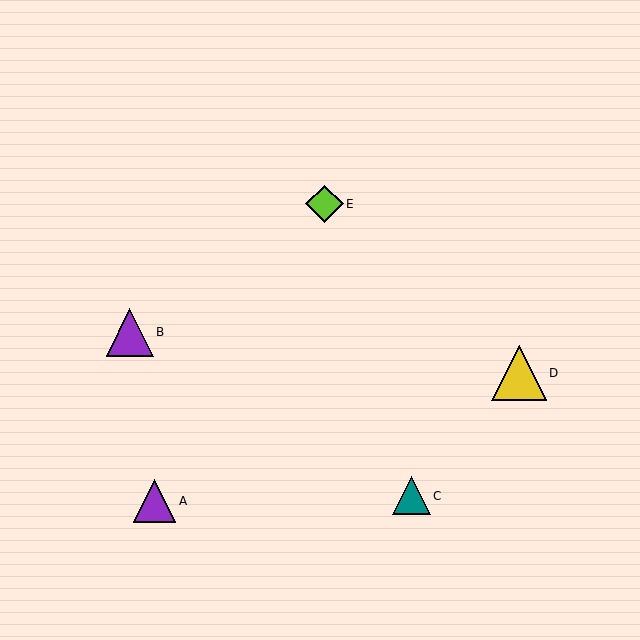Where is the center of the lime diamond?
The center of the lime diamond is at (324, 204).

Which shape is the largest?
The yellow triangle (labeled D) is the largest.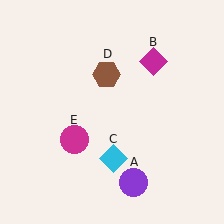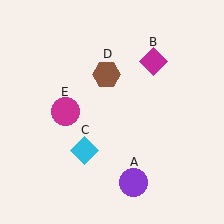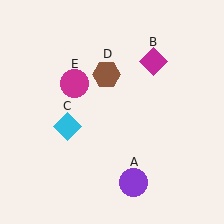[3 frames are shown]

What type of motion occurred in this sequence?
The cyan diamond (object C), magenta circle (object E) rotated clockwise around the center of the scene.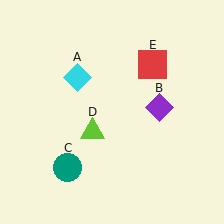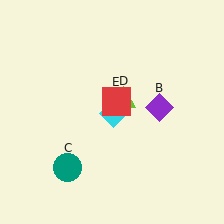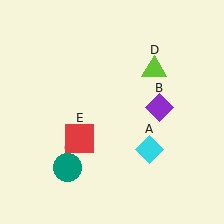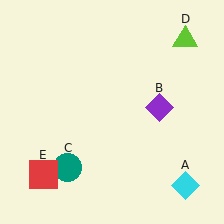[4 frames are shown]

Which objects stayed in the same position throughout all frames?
Purple diamond (object B) and teal circle (object C) remained stationary.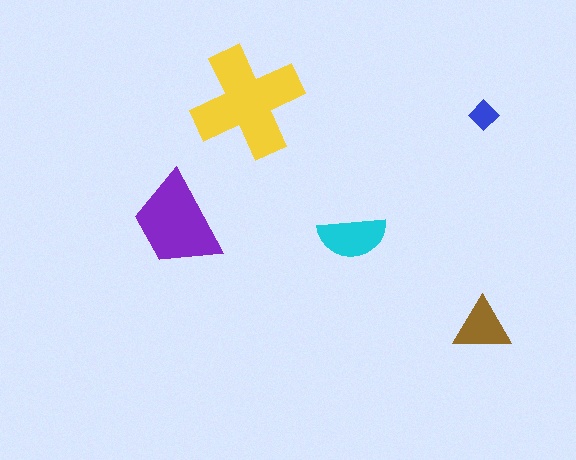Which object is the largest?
The yellow cross.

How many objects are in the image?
There are 5 objects in the image.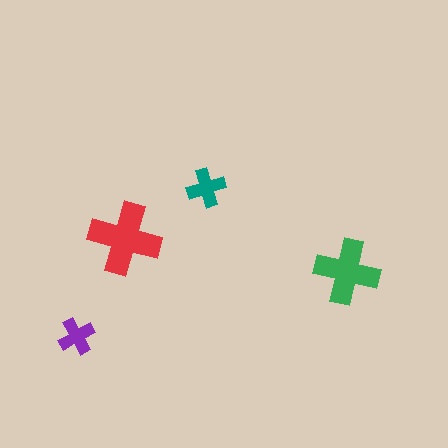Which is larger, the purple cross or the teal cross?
The teal one.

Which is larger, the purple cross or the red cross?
The red one.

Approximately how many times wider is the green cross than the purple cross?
About 2 times wider.